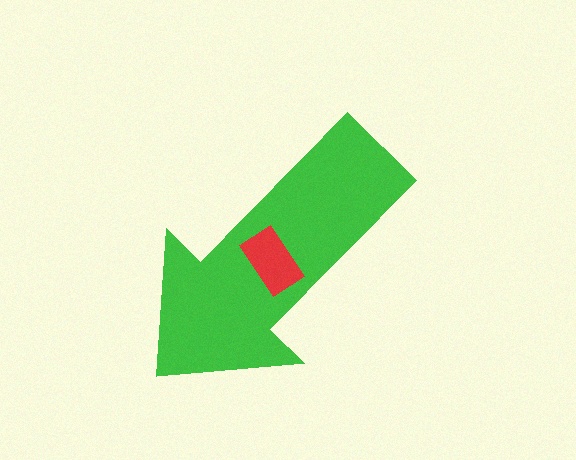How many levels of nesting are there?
2.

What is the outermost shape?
The green arrow.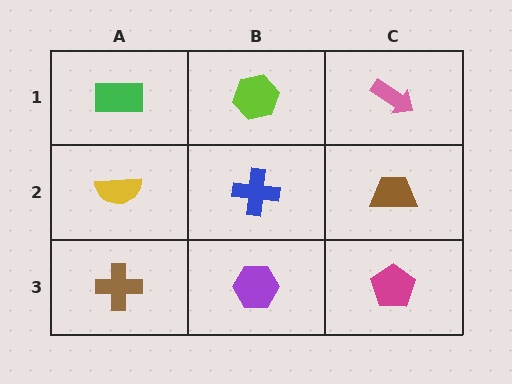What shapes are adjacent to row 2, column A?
A green rectangle (row 1, column A), a brown cross (row 3, column A), a blue cross (row 2, column B).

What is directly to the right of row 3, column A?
A purple hexagon.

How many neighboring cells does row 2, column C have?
3.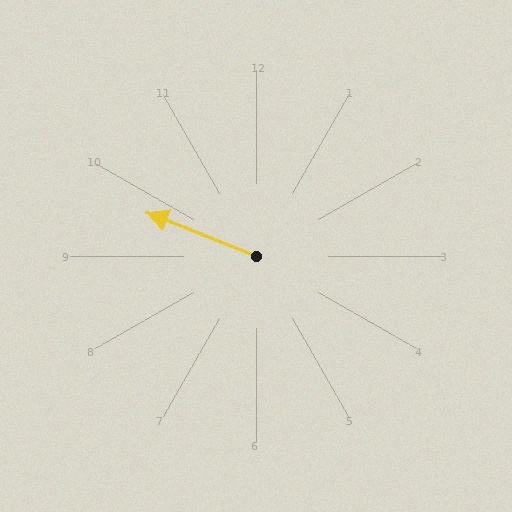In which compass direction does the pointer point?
West.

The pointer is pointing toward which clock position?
Roughly 10 o'clock.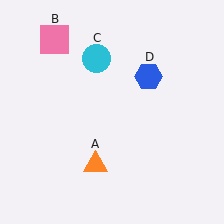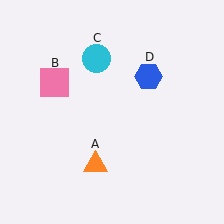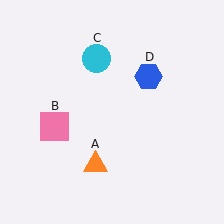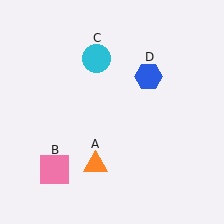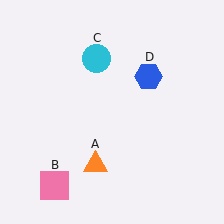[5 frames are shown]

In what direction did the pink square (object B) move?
The pink square (object B) moved down.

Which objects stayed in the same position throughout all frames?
Orange triangle (object A) and cyan circle (object C) and blue hexagon (object D) remained stationary.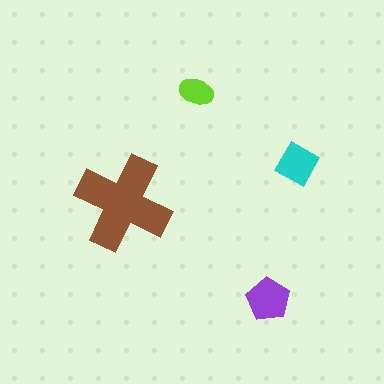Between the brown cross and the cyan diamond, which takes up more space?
The brown cross.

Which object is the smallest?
The lime ellipse.